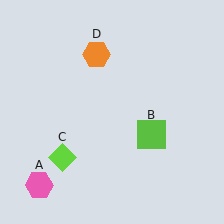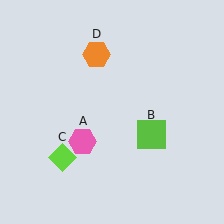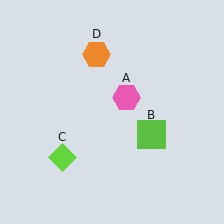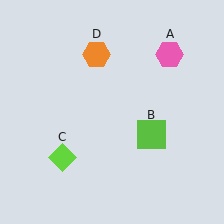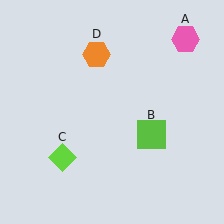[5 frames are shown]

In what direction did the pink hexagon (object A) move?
The pink hexagon (object A) moved up and to the right.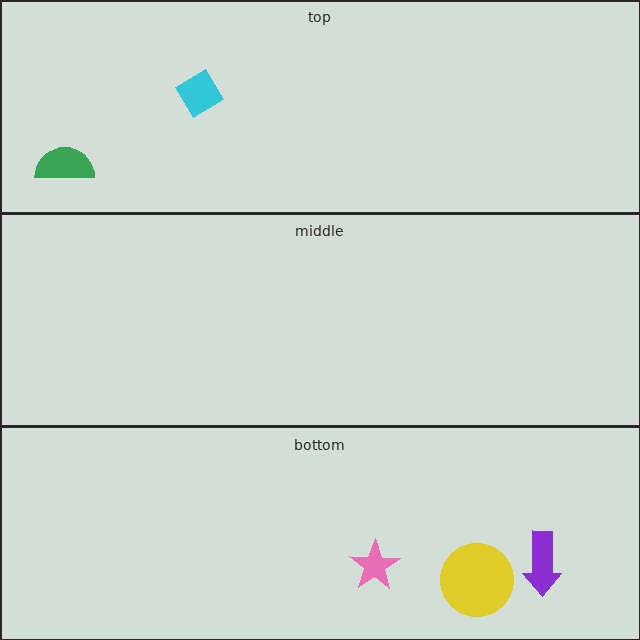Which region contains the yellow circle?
The bottom region.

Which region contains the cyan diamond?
The top region.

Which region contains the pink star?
The bottom region.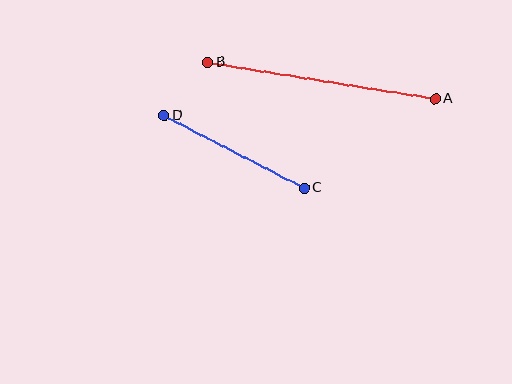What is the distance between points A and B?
The distance is approximately 230 pixels.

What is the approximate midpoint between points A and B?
The midpoint is at approximately (321, 81) pixels.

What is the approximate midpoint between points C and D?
The midpoint is at approximately (234, 152) pixels.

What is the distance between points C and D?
The distance is approximately 158 pixels.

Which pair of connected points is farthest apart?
Points A and B are farthest apart.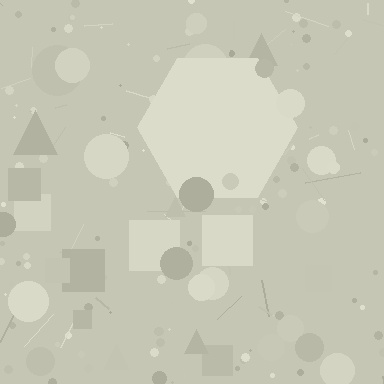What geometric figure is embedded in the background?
A hexagon is embedded in the background.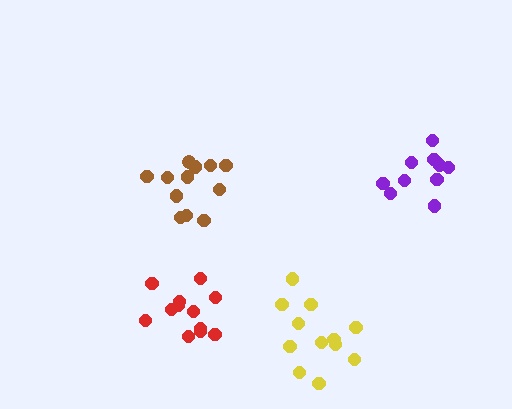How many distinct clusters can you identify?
There are 4 distinct clusters.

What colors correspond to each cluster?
The clusters are colored: yellow, brown, red, purple.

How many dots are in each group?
Group 1: 12 dots, Group 2: 12 dots, Group 3: 12 dots, Group 4: 10 dots (46 total).